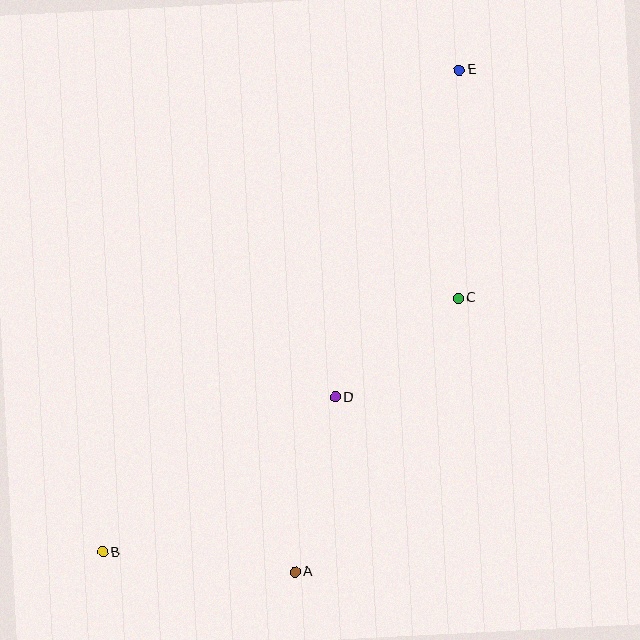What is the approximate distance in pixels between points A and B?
The distance between A and B is approximately 194 pixels.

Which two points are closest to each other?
Points C and D are closest to each other.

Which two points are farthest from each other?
Points B and E are farthest from each other.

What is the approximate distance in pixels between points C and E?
The distance between C and E is approximately 228 pixels.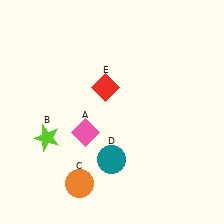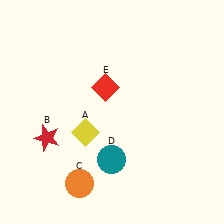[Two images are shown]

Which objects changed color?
A changed from pink to yellow. B changed from lime to red.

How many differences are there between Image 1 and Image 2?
There are 2 differences between the two images.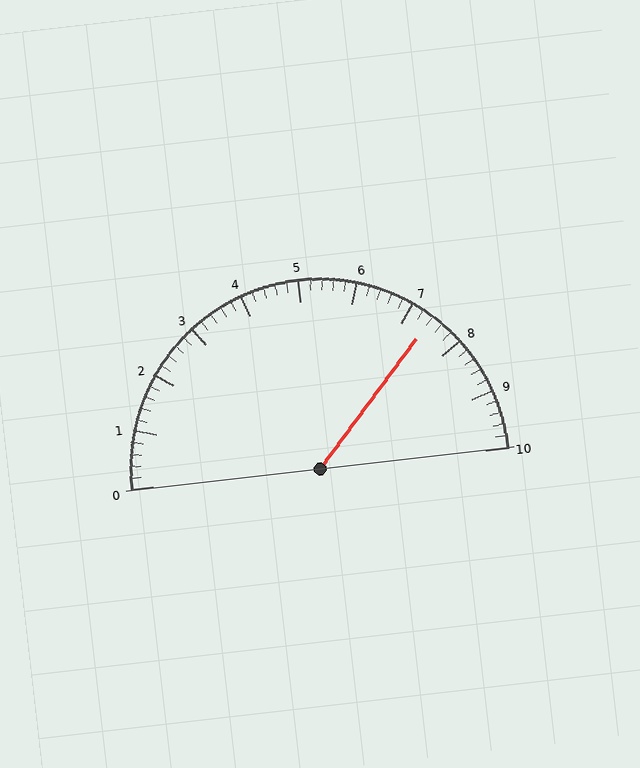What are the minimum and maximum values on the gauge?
The gauge ranges from 0 to 10.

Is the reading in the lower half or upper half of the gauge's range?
The reading is in the upper half of the range (0 to 10).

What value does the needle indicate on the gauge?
The needle indicates approximately 7.4.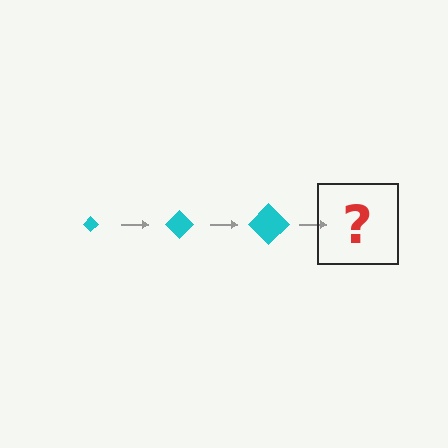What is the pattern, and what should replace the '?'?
The pattern is that the diamond gets progressively larger each step. The '?' should be a cyan diamond, larger than the previous one.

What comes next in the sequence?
The next element should be a cyan diamond, larger than the previous one.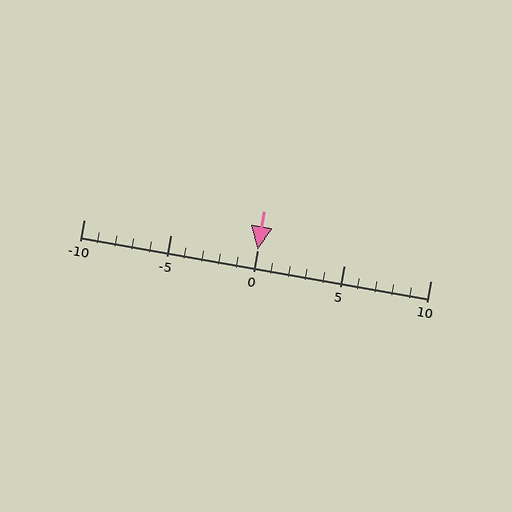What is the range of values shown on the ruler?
The ruler shows values from -10 to 10.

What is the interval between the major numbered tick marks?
The major tick marks are spaced 5 units apart.